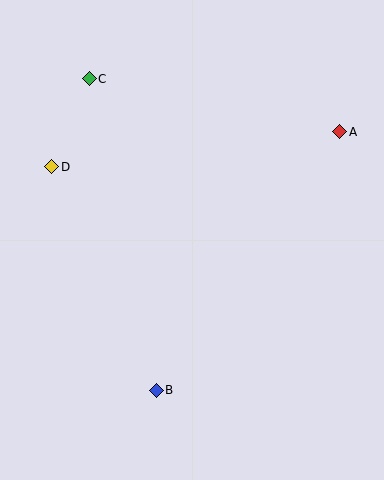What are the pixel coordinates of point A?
Point A is at (340, 132).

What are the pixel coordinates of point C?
Point C is at (89, 79).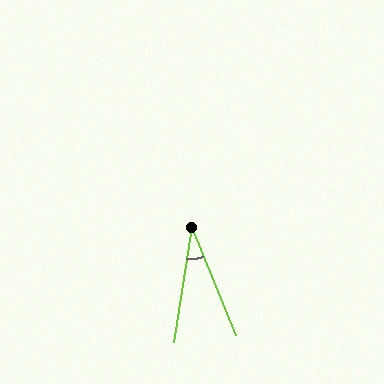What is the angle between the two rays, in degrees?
Approximately 31 degrees.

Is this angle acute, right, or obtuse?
It is acute.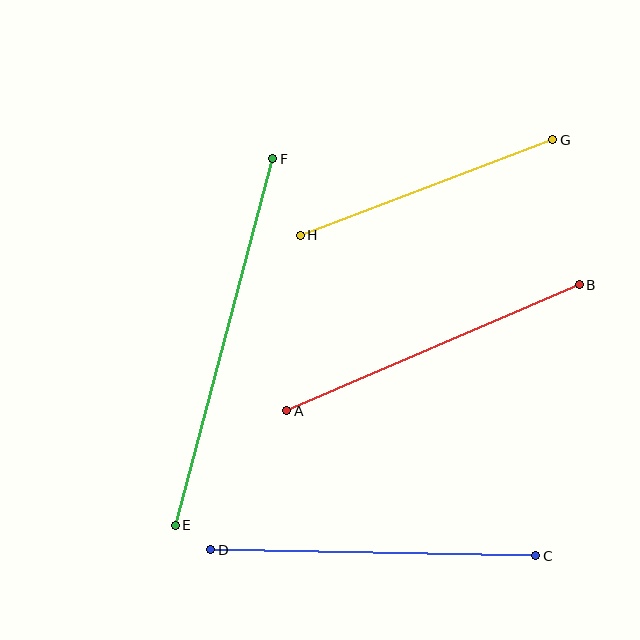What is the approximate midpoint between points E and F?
The midpoint is at approximately (224, 342) pixels.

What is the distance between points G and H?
The distance is approximately 270 pixels.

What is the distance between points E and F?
The distance is approximately 379 pixels.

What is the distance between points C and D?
The distance is approximately 325 pixels.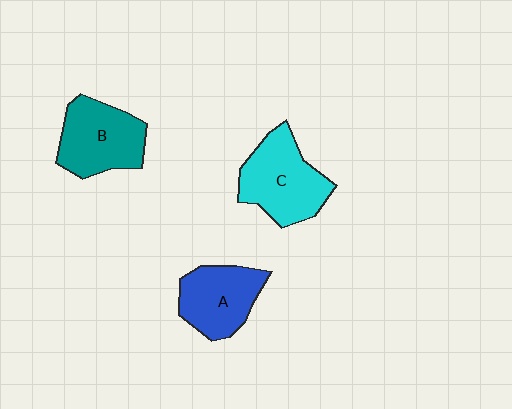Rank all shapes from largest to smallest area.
From largest to smallest: C (cyan), B (teal), A (blue).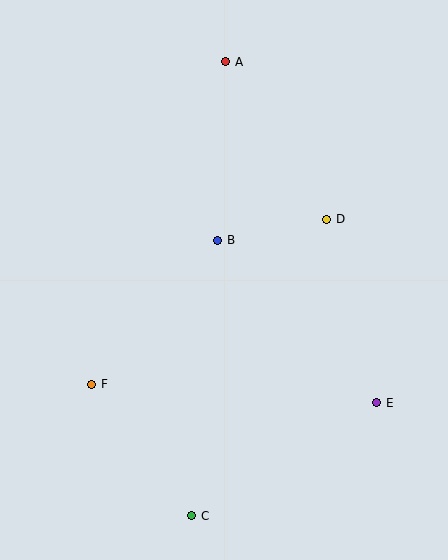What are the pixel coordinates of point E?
Point E is at (377, 403).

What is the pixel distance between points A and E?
The distance between A and E is 373 pixels.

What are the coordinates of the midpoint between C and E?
The midpoint between C and E is at (284, 459).